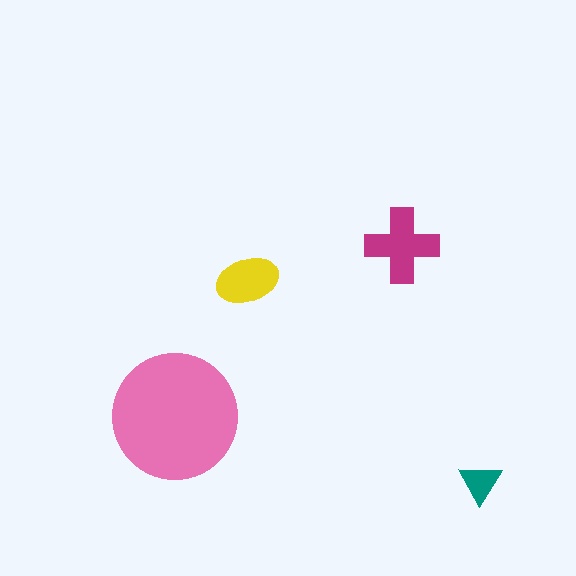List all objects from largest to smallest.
The pink circle, the magenta cross, the yellow ellipse, the teal triangle.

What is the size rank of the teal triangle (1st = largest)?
4th.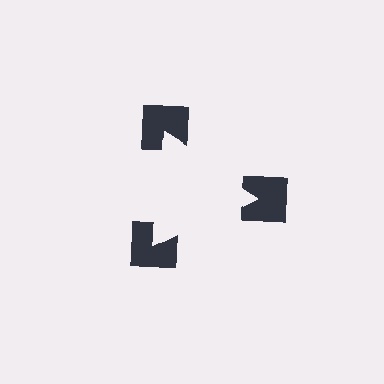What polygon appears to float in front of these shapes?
An illusory triangle — its edges are inferred from the aligned wedge cuts in the notched squares, not physically drawn.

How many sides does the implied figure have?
3 sides.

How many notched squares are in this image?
There are 3 — one at each vertex of the illusory triangle.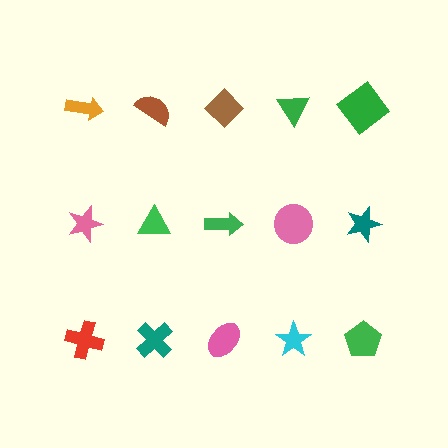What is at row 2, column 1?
A pink star.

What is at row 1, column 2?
A brown semicircle.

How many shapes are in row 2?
5 shapes.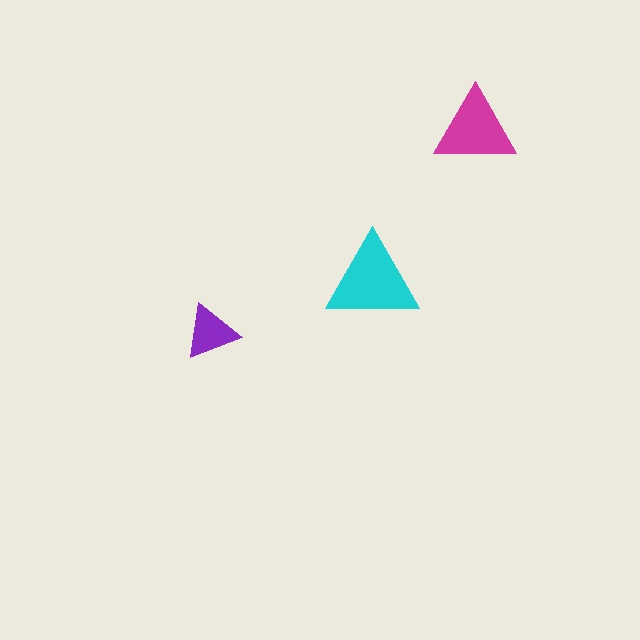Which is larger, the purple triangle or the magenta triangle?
The magenta one.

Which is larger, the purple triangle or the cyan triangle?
The cyan one.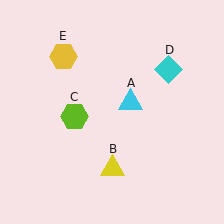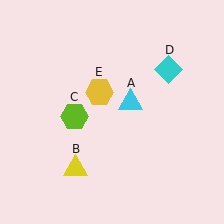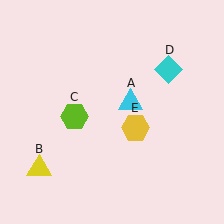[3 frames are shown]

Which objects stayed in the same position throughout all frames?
Cyan triangle (object A) and lime hexagon (object C) and cyan diamond (object D) remained stationary.